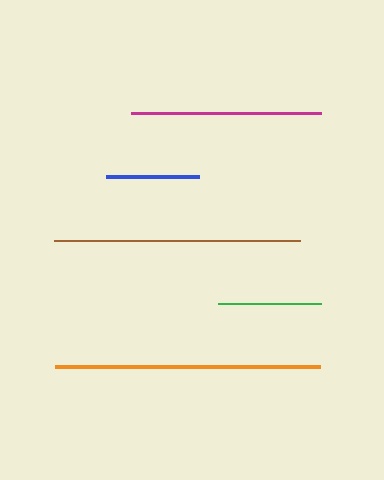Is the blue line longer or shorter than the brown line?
The brown line is longer than the blue line.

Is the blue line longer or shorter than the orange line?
The orange line is longer than the blue line.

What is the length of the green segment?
The green segment is approximately 103 pixels long.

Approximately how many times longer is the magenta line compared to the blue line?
The magenta line is approximately 2.0 times the length of the blue line.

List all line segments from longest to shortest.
From longest to shortest: orange, brown, magenta, green, blue.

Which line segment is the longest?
The orange line is the longest at approximately 265 pixels.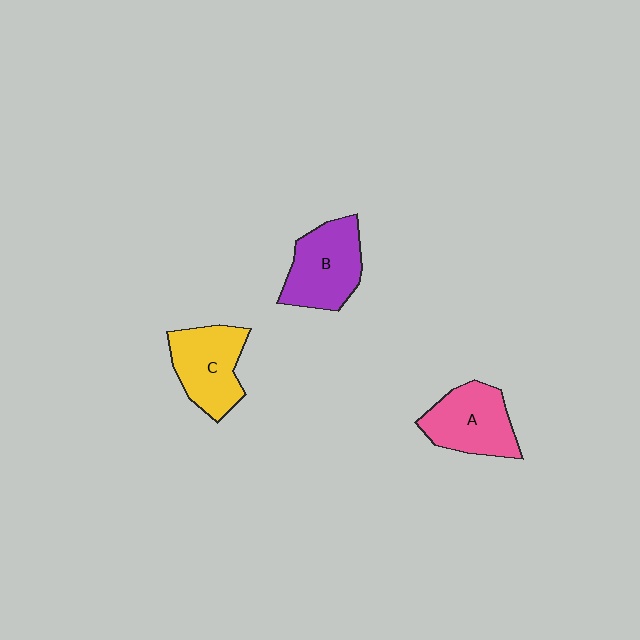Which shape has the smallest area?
Shape A (pink).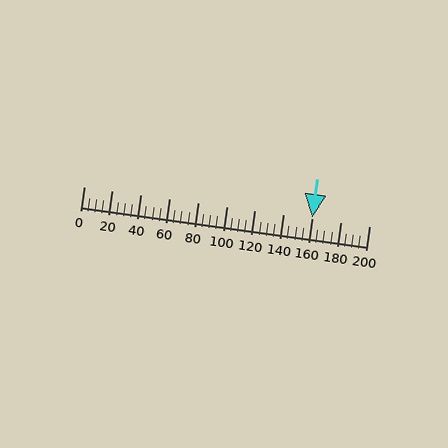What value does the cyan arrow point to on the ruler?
The cyan arrow points to approximately 160.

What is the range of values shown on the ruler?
The ruler shows values from 0 to 200.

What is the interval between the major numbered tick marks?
The major tick marks are spaced 20 units apart.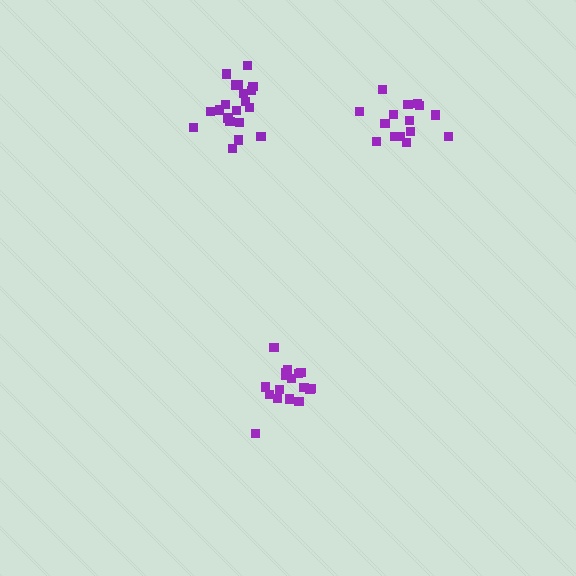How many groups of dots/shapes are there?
There are 3 groups.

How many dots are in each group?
Group 1: 15 dots, Group 2: 20 dots, Group 3: 17 dots (52 total).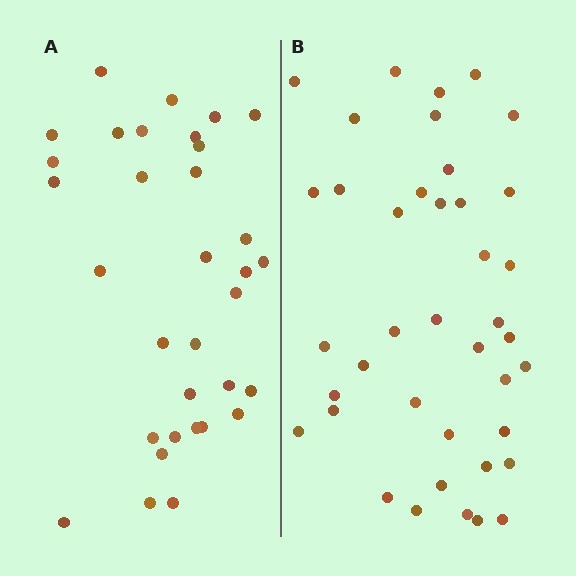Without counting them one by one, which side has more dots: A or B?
Region B (the right region) has more dots.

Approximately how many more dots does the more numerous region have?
Region B has roughly 8 or so more dots than region A.